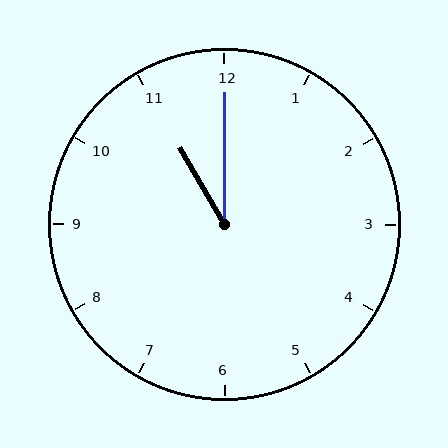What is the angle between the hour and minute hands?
Approximately 30 degrees.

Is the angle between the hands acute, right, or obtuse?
It is acute.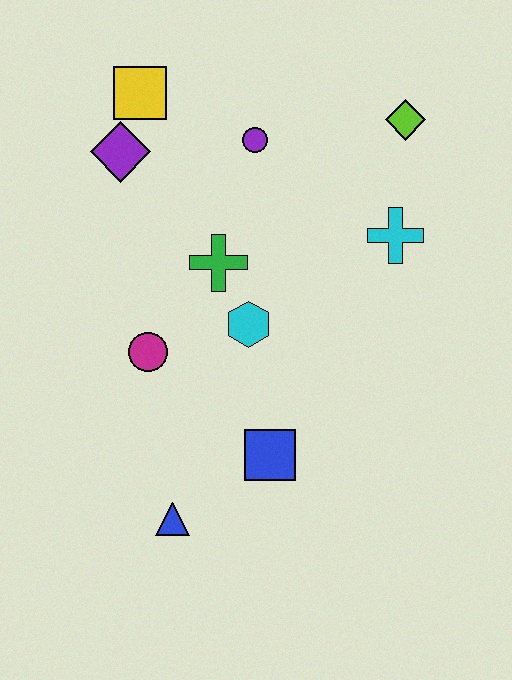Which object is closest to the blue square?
The blue triangle is closest to the blue square.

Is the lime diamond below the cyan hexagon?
No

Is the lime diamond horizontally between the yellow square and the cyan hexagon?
No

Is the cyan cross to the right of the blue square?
Yes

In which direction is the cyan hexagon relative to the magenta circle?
The cyan hexagon is to the right of the magenta circle.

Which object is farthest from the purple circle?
The blue triangle is farthest from the purple circle.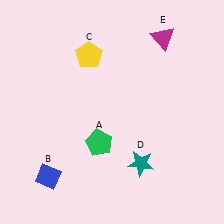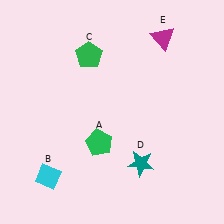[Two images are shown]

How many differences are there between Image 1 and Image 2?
There are 2 differences between the two images.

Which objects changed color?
B changed from blue to cyan. C changed from yellow to green.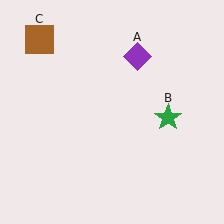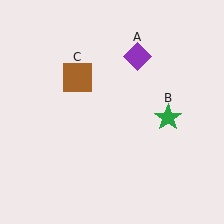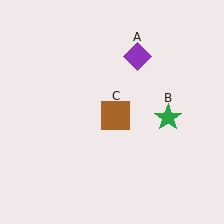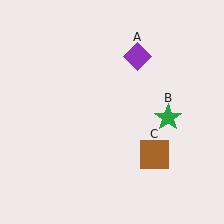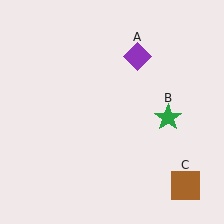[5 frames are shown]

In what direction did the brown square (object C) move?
The brown square (object C) moved down and to the right.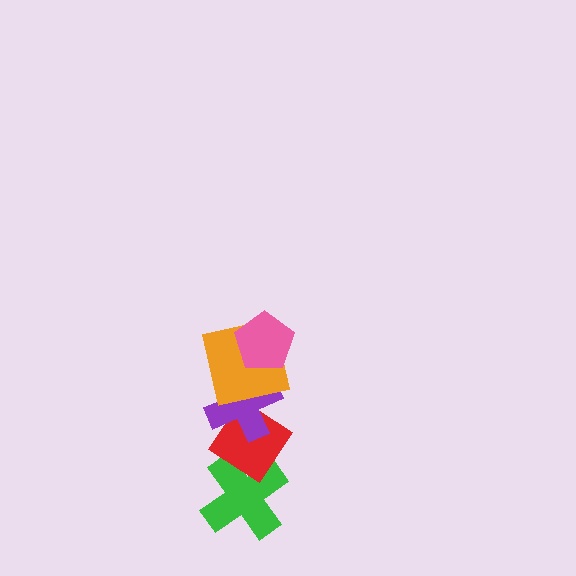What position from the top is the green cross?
The green cross is 5th from the top.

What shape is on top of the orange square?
The pink pentagon is on top of the orange square.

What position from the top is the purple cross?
The purple cross is 3rd from the top.